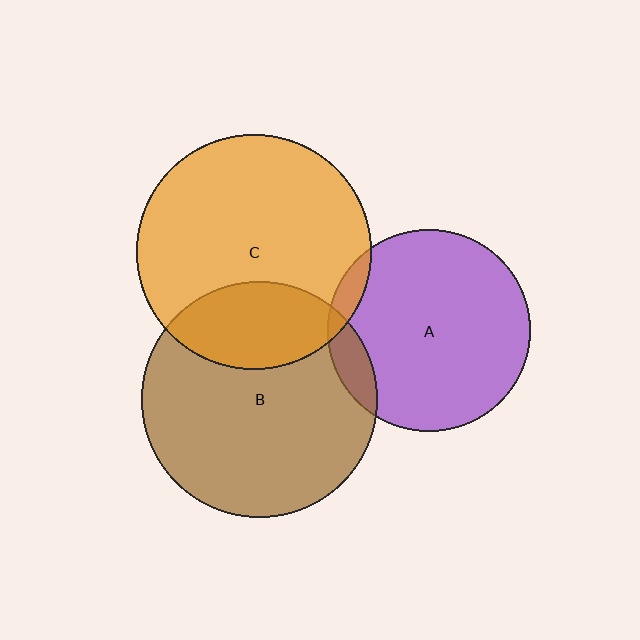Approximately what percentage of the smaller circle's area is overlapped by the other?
Approximately 25%.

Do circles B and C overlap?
Yes.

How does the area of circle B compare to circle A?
Approximately 1.4 times.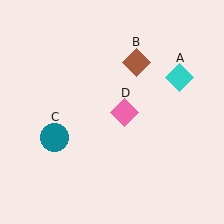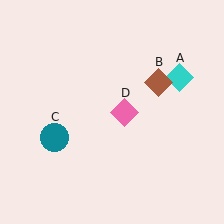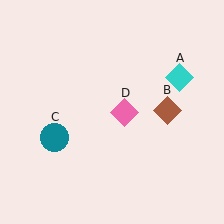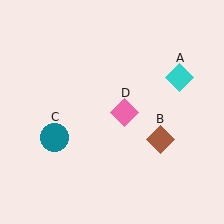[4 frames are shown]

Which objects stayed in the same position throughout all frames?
Cyan diamond (object A) and teal circle (object C) and pink diamond (object D) remained stationary.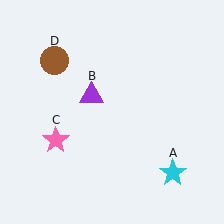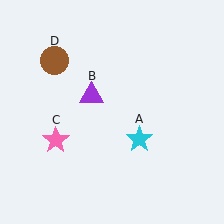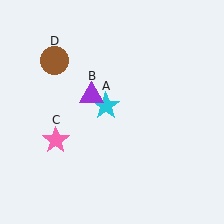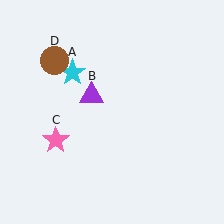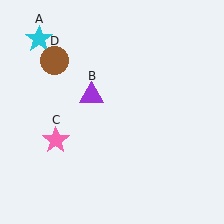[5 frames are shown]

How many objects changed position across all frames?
1 object changed position: cyan star (object A).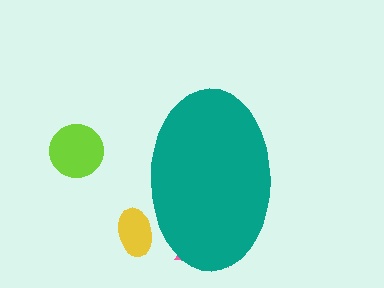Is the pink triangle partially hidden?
Yes, the pink triangle is partially hidden behind the teal ellipse.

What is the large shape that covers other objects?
A teal ellipse.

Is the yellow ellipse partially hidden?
Yes, the yellow ellipse is partially hidden behind the teal ellipse.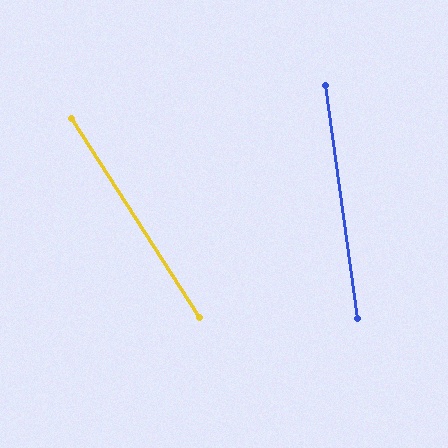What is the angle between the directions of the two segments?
Approximately 25 degrees.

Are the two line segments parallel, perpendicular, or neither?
Neither parallel nor perpendicular — they differ by about 25°.